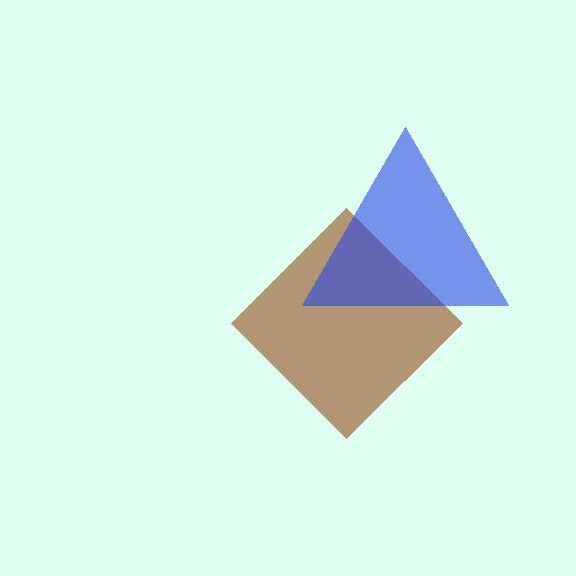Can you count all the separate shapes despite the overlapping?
Yes, there are 2 separate shapes.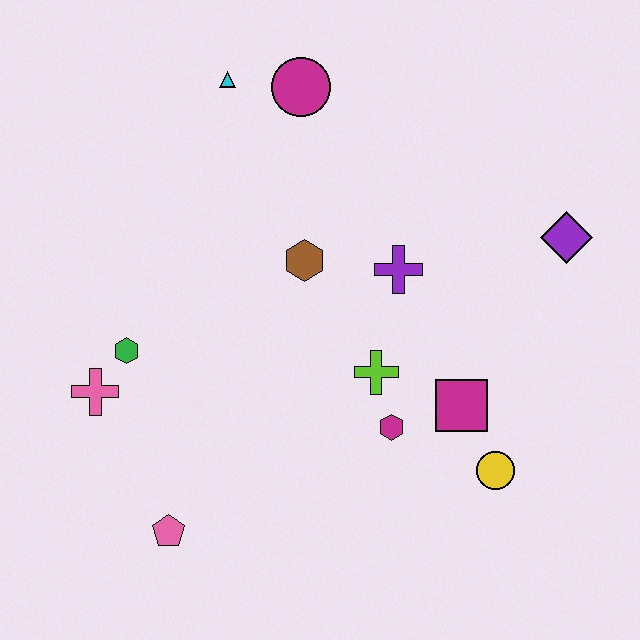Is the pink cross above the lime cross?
No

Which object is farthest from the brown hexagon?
The pink pentagon is farthest from the brown hexagon.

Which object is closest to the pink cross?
The green hexagon is closest to the pink cross.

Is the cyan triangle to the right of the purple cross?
No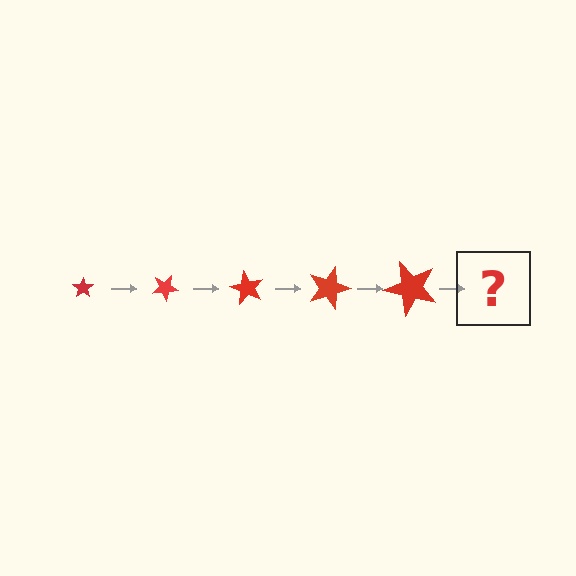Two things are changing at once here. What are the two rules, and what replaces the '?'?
The two rules are that the star grows larger each step and it rotates 30 degrees each step. The '?' should be a star, larger than the previous one and rotated 150 degrees from the start.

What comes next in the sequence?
The next element should be a star, larger than the previous one and rotated 150 degrees from the start.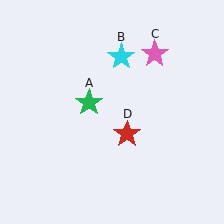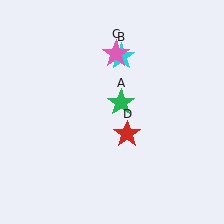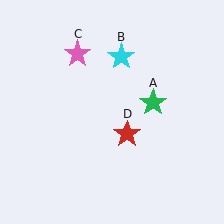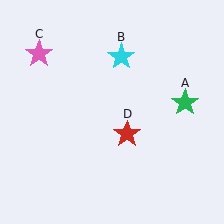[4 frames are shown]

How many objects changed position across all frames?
2 objects changed position: green star (object A), pink star (object C).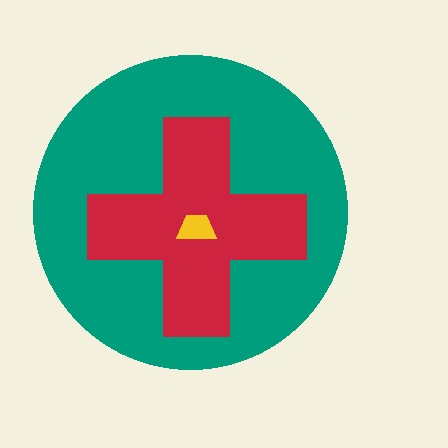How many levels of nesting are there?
3.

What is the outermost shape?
The teal circle.